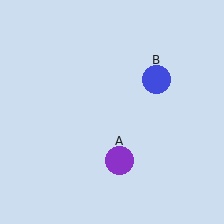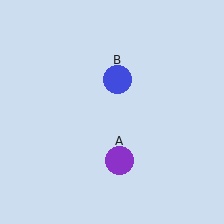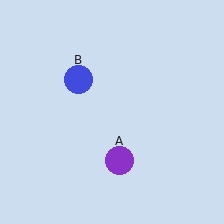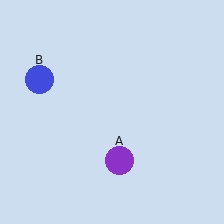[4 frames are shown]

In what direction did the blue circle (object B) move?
The blue circle (object B) moved left.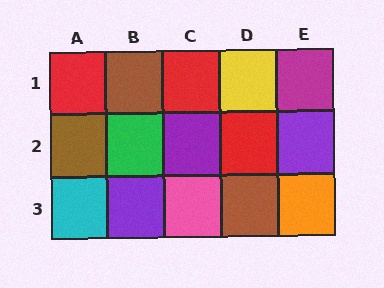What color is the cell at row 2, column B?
Green.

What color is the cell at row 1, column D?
Yellow.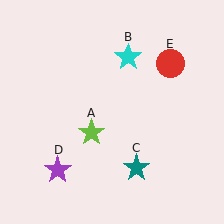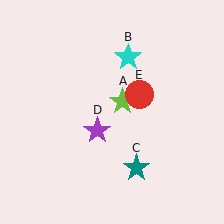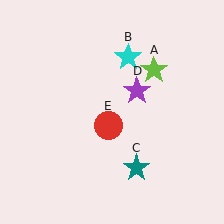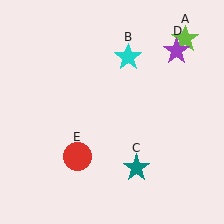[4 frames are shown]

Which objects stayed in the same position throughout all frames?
Cyan star (object B) and teal star (object C) remained stationary.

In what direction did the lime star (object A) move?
The lime star (object A) moved up and to the right.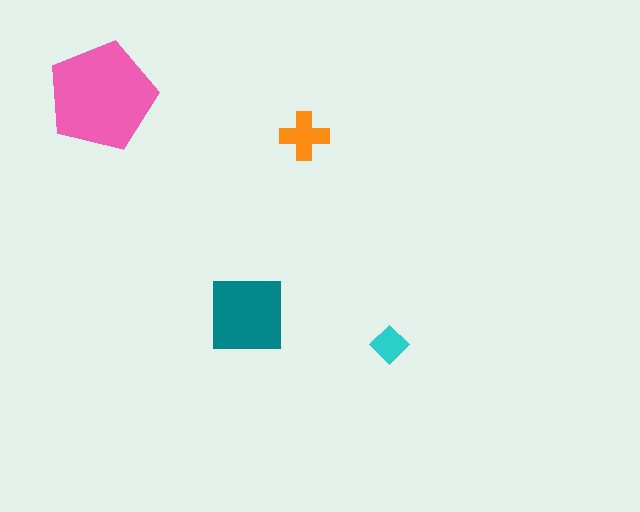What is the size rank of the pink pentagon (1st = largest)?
1st.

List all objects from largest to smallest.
The pink pentagon, the teal square, the orange cross, the cyan diamond.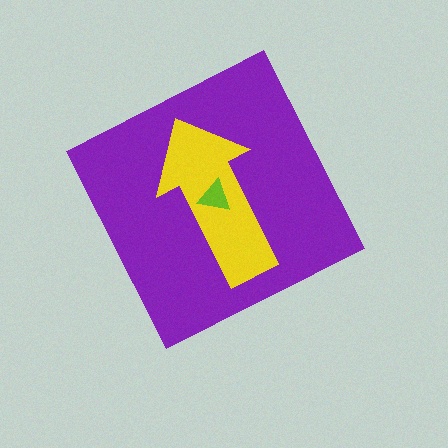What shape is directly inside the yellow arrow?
The lime triangle.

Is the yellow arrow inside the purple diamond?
Yes.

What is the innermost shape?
The lime triangle.